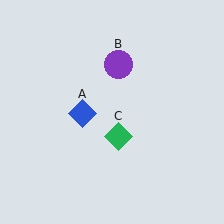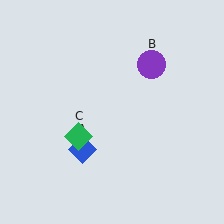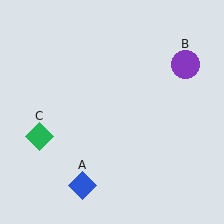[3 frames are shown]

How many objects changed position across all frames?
3 objects changed position: blue diamond (object A), purple circle (object B), green diamond (object C).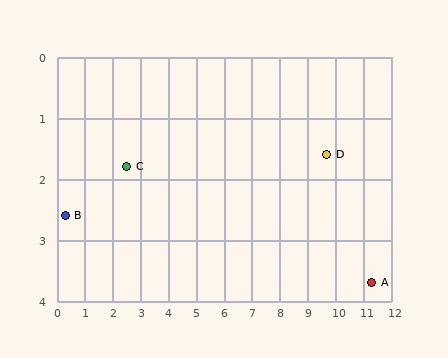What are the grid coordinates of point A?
Point A is at approximately (11.3, 3.7).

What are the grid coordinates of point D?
Point D is at approximately (9.7, 1.6).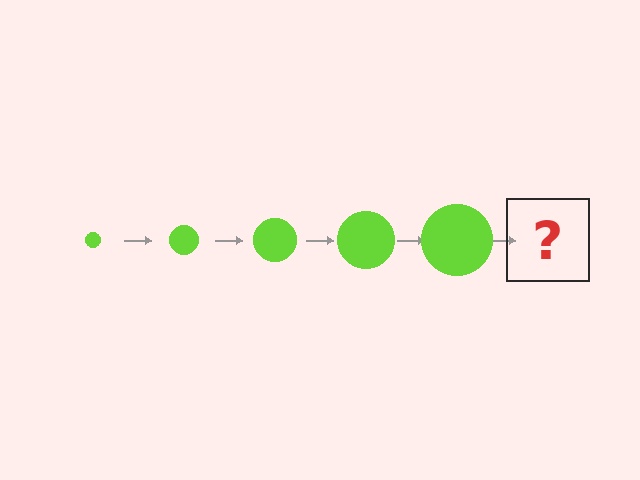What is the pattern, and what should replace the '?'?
The pattern is that the circle gets progressively larger each step. The '?' should be a lime circle, larger than the previous one.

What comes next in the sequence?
The next element should be a lime circle, larger than the previous one.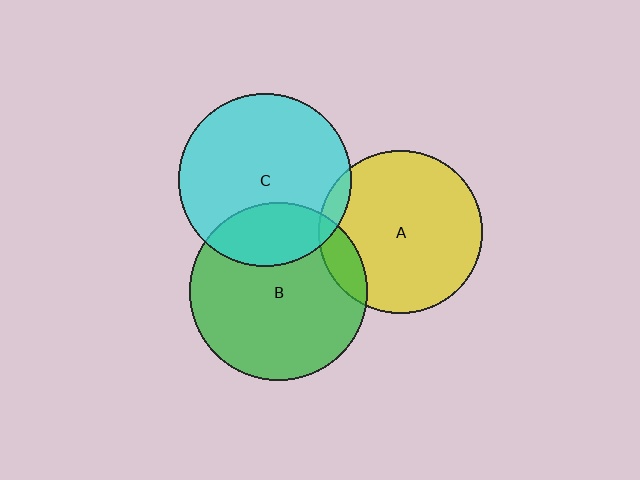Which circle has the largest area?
Circle B (green).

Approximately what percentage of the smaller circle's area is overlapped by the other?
Approximately 5%.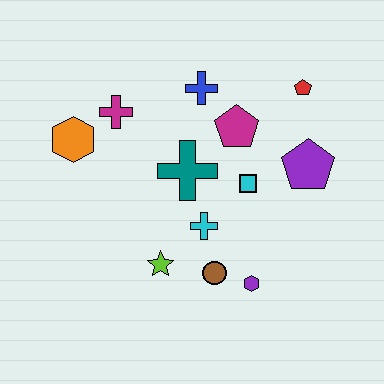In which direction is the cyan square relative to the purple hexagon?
The cyan square is above the purple hexagon.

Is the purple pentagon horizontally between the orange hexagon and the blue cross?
No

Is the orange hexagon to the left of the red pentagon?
Yes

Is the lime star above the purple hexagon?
Yes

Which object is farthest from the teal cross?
The red pentagon is farthest from the teal cross.